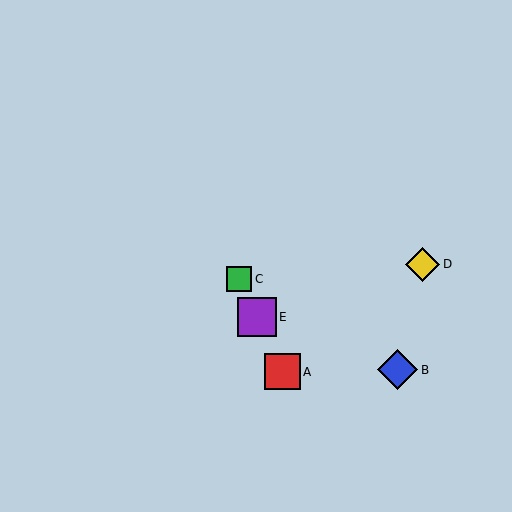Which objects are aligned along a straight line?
Objects A, C, E are aligned along a straight line.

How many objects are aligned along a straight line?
3 objects (A, C, E) are aligned along a straight line.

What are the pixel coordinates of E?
Object E is at (257, 317).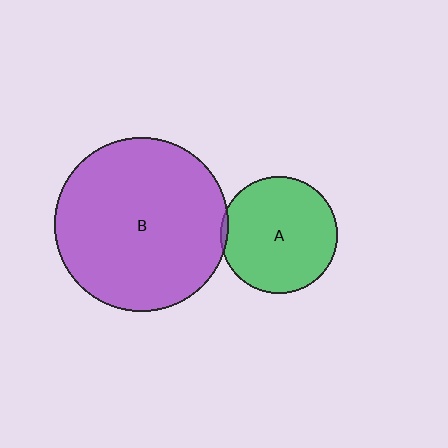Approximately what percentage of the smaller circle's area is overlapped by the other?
Approximately 5%.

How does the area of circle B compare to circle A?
Approximately 2.2 times.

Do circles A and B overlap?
Yes.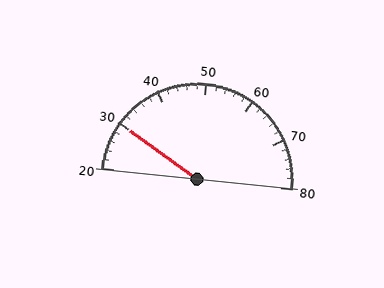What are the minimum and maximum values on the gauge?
The gauge ranges from 20 to 80.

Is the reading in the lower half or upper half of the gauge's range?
The reading is in the lower half of the range (20 to 80).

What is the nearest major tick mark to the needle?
The nearest major tick mark is 30.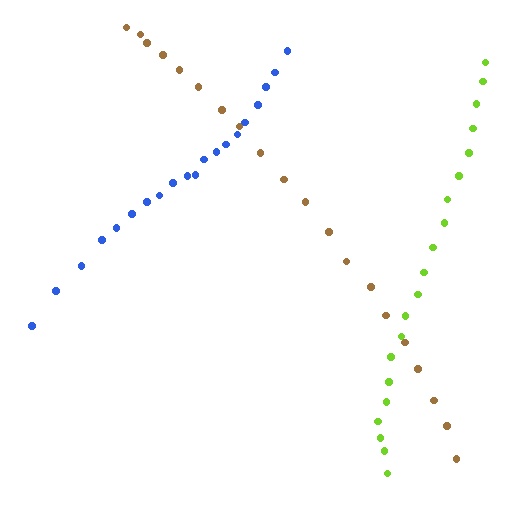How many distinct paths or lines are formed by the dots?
There are 3 distinct paths.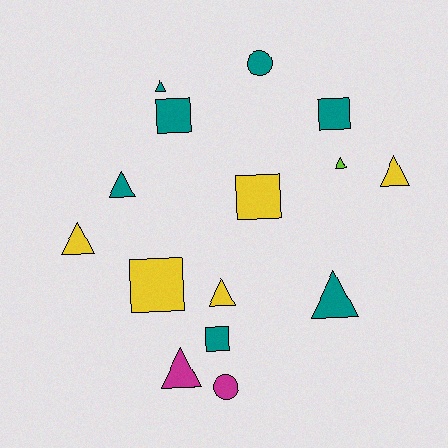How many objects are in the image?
There are 15 objects.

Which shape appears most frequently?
Triangle, with 8 objects.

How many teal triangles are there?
There are 3 teal triangles.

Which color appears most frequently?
Teal, with 7 objects.